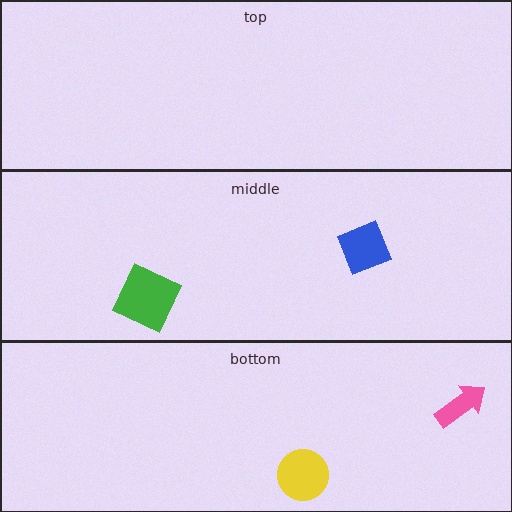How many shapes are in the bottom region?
2.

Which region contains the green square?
The middle region.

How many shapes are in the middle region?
2.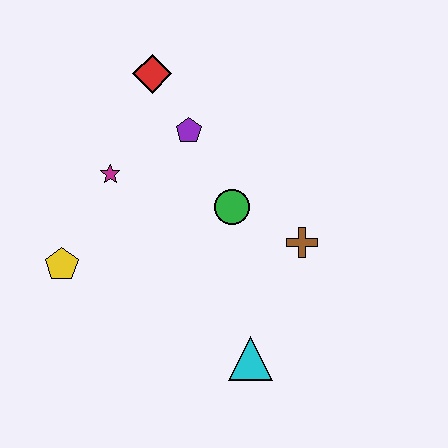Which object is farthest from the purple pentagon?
The cyan triangle is farthest from the purple pentagon.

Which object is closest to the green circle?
The brown cross is closest to the green circle.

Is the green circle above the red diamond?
No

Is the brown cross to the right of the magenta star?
Yes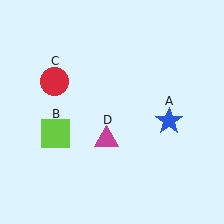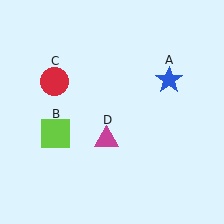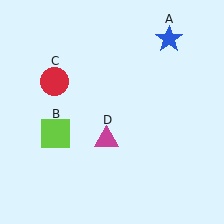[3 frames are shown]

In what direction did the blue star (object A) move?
The blue star (object A) moved up.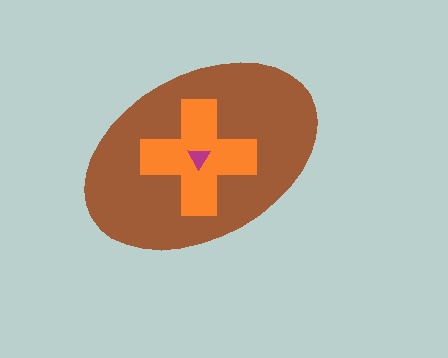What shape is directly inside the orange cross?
The magenta triangle.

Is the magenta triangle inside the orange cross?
Yes.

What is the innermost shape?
The magenta triangle.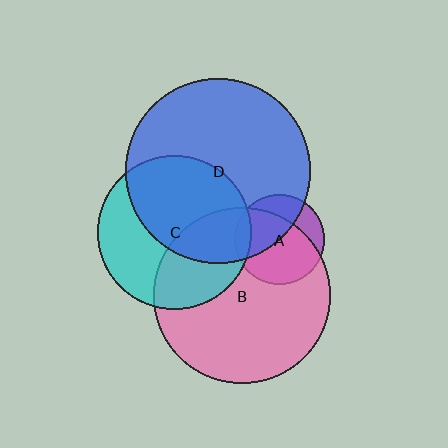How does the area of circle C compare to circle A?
Approximately 2.9 times.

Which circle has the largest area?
Circle D (blue).